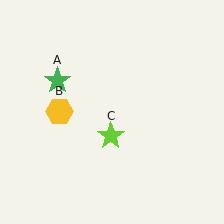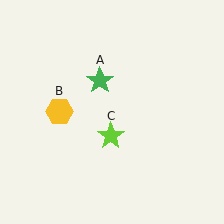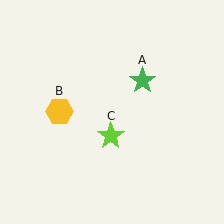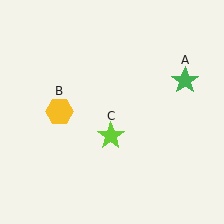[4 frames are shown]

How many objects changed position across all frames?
1 object changed position: green star (object A).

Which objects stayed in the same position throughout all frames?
Yellow hexagon (object B) and lime star (object C) remained stationary.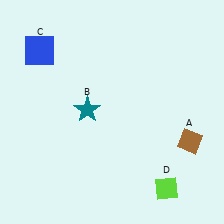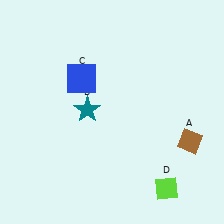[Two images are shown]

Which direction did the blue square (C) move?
The blue square (C) moved right.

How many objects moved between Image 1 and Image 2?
1 object moved between the two images.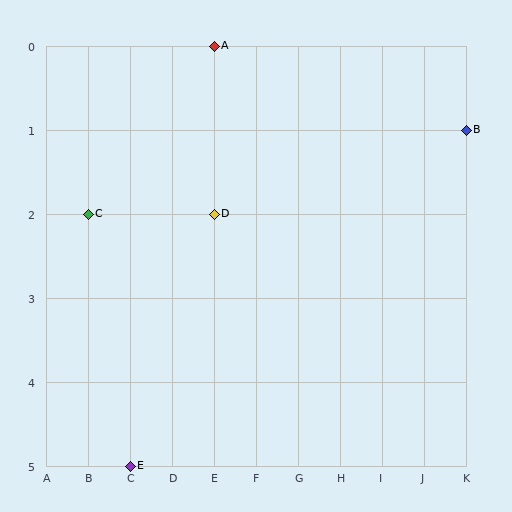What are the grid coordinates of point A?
Point A is at grid coordinates (E, 0).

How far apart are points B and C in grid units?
Points B and C are 9 columns and 1 row apart (about 9.1 grid units diagonally).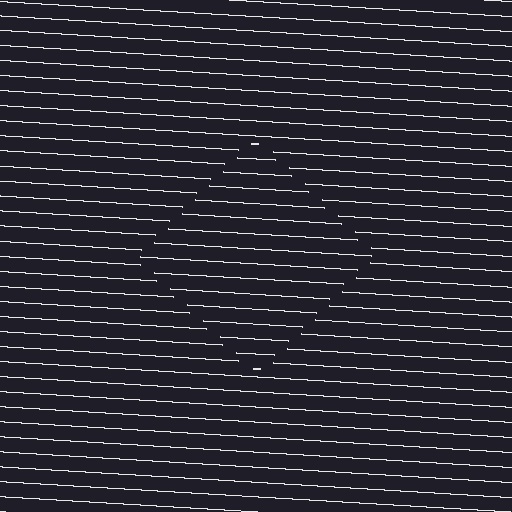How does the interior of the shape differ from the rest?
The interior of the shape contains the same grating, shifted by half a period — the contour is defined by the phase discontinuity where line-ends from the inner and outer gratings abut.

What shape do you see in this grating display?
An illusory square. The interior of the shape contains the same grating, shifted by half a period — the contour is defined by the phase discontinuity where line-ends from the inner and outer gratings abut.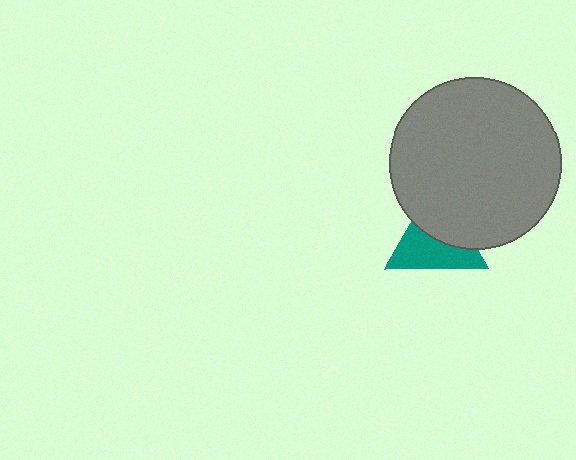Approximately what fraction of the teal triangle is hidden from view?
Roughly 47% of the teal triangle is hidden behind the gray circle.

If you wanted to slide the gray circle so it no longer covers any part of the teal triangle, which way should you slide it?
Slide it up — that is the most direct way to separate the two shapes.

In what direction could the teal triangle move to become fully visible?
The teal triangle could move down. That would shift it out from behind the gray circle entirely.